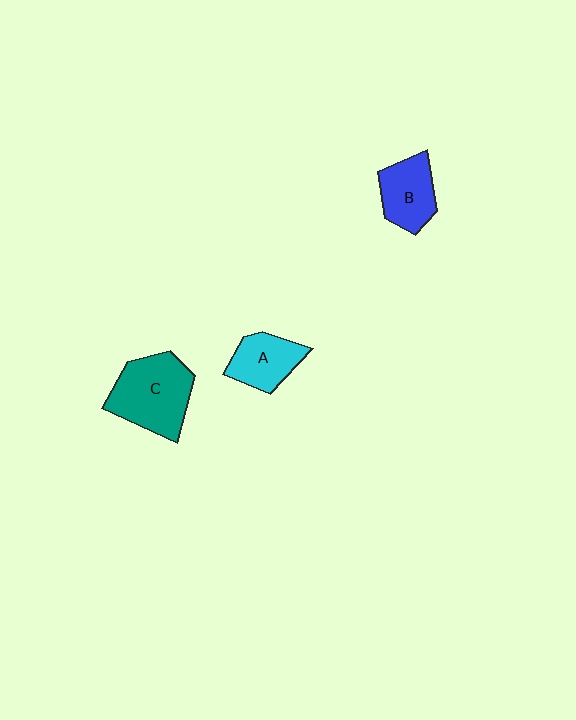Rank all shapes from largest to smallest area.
From largest to smallest: C (teal), B (blue), A (cyan).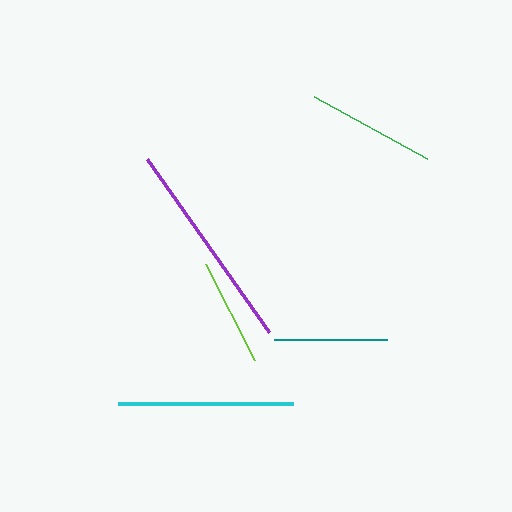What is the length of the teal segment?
The teal segment is approximately 113 pixels long.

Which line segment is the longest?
The purple line is the longest at approximately 211 pixels.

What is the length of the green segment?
The green segment is approximately 129 pixels long.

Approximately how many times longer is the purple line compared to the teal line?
The purple line is approximately 1.9 times the length of the teal line.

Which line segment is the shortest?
The lime line is the shortest at approximately 108 pixels.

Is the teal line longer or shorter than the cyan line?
The cyan line is longer than the teal line.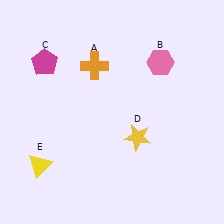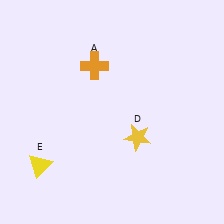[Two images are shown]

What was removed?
The pink hexagon (B), the magenta pentagon (C) were removed in Image 2.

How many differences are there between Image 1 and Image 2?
There are 2 differences between the two images.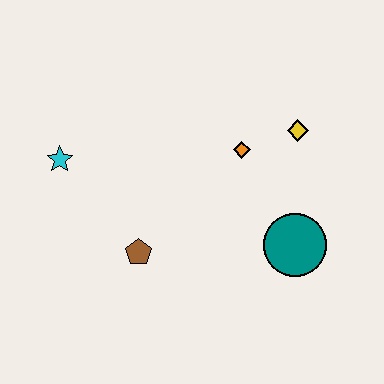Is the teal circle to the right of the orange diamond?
Yes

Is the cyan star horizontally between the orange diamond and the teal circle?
No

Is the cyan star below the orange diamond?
Yes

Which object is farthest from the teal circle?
The cyan star is farthest from the teal circle.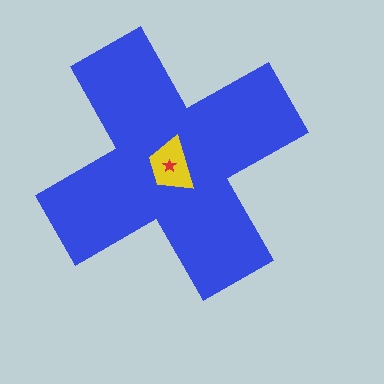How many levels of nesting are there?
3.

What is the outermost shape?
The blue cross.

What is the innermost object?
The red star.